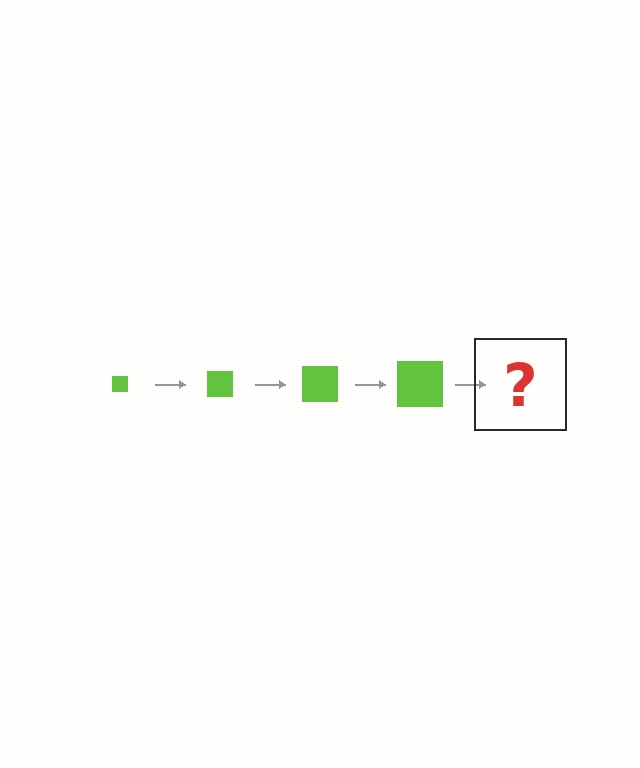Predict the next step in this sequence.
The next step is a lime square, larger than the previous one.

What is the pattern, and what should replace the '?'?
The pattern is that the square gets progressively larger each step. The '?' should be a lime square, larger than the previous one.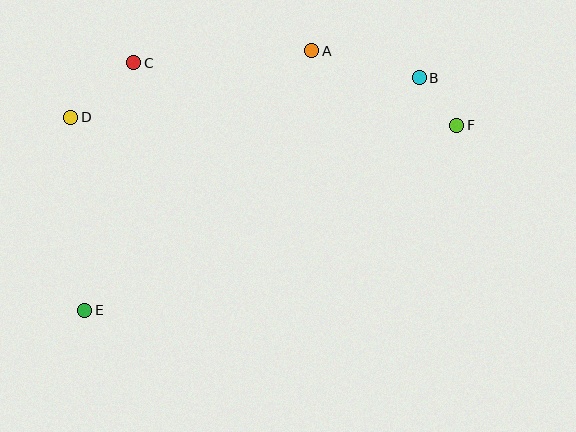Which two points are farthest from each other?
Points E and F are farthest from each other.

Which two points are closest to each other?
Points B and F are closest to each other.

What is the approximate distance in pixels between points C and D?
The distance between C and D is approximately 83 pixels.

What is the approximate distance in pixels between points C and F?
The distance between C and F is approximately 329 pixels.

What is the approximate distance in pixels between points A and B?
The distance between A and B is approximately 111 pixels.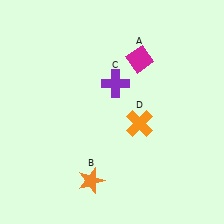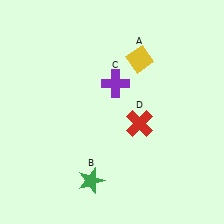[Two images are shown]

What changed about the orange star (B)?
In Image 1, B is orange. In Image 2, it changed to green.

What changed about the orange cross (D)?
In Image 1, D is orange. In Image 2, it changed to red.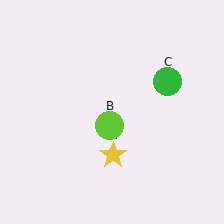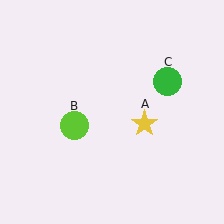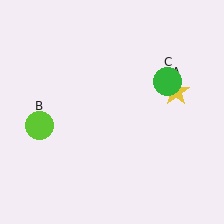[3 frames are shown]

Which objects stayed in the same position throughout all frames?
Green circle (object C) remained stationary.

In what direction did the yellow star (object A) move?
The yellow star (object A) moved up and to the right.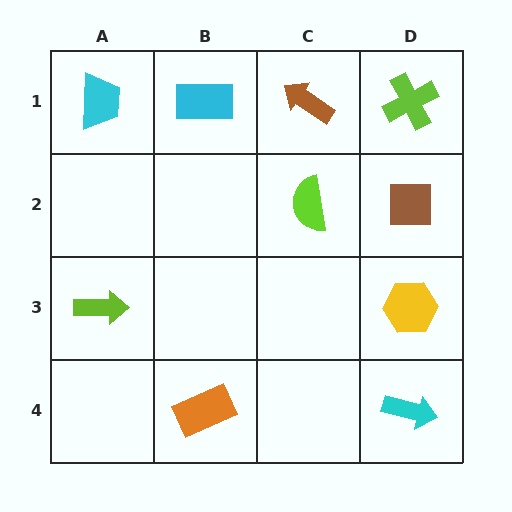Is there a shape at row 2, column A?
No, that cell is empty.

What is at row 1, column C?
A brown arrow.